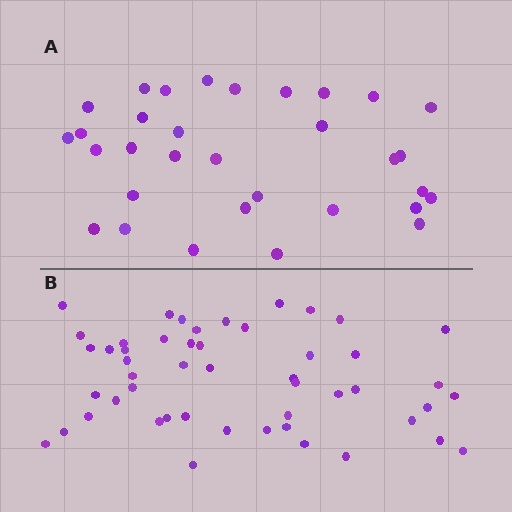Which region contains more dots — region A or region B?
Region B (the bottom region) has more dots.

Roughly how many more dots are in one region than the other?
Region B has approximately 20 more dots than region A.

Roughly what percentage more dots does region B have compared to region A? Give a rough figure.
About 55% more.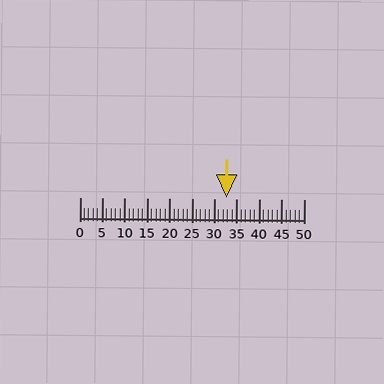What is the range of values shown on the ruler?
The ruler shows values from 0 to 50.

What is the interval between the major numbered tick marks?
The major tick marks are spaced 5 units apart.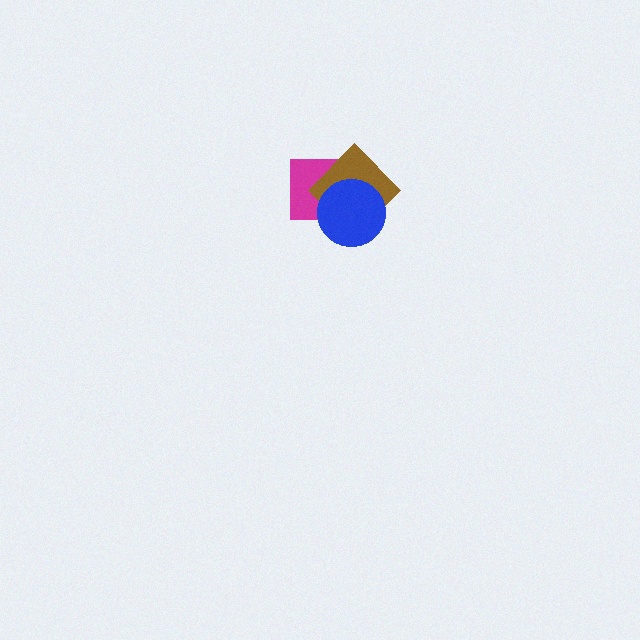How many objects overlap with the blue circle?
2 objects overlap with the blue circle.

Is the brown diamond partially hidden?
Yes, it is partially covered by another shape.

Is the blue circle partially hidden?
No, no other shape covers it.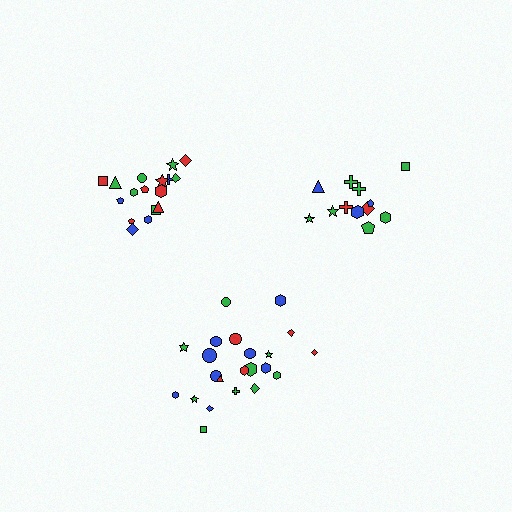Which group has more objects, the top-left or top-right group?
The top-left group.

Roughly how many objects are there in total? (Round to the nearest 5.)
Roughly 50 objects in total.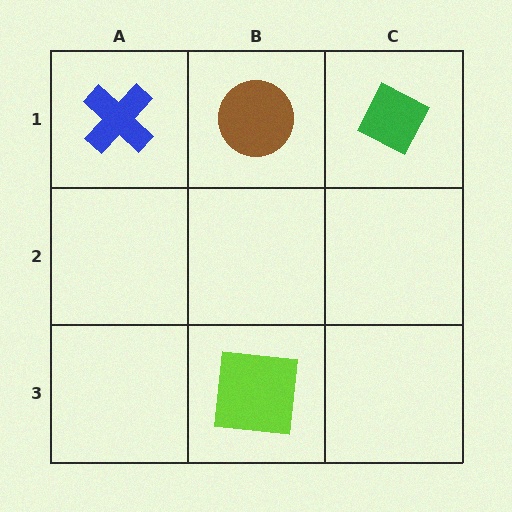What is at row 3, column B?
A lime square.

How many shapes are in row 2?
0 shapes.